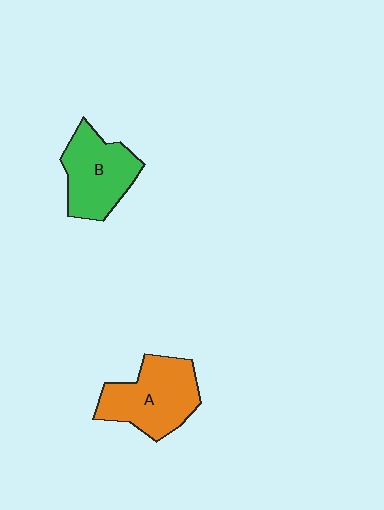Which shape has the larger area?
Shape A (orange).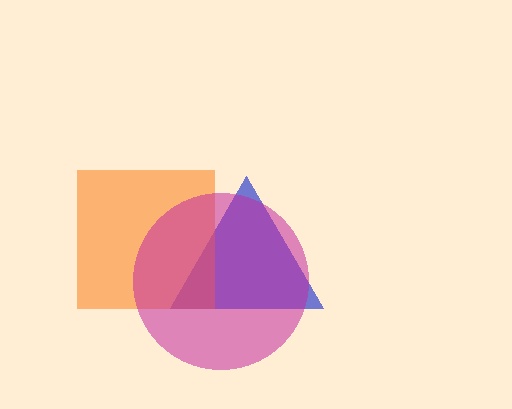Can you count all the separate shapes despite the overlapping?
Yes, there are 3 separate shapes.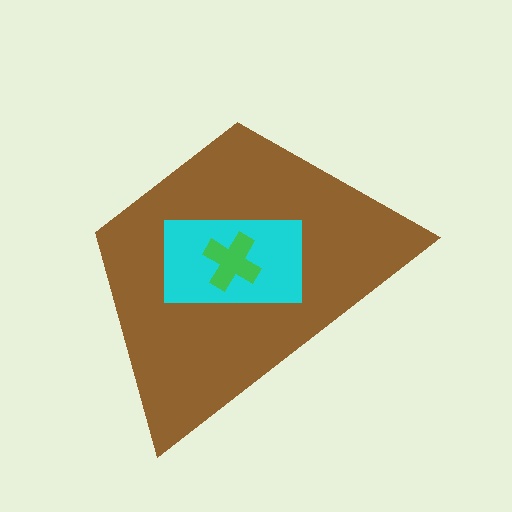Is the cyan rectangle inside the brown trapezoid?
Yes.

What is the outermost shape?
The brown trapezoid.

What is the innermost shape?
The green cross.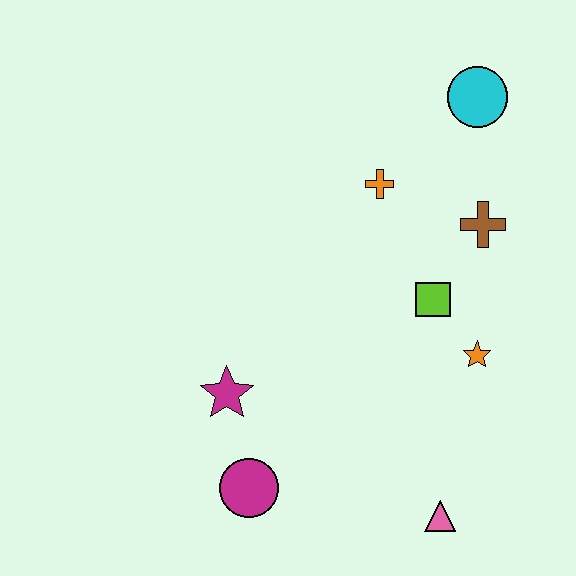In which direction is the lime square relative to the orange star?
The lime square is above the orange star.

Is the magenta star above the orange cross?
No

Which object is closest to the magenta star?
The magenta circle is closest to the magenta star.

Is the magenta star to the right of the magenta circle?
No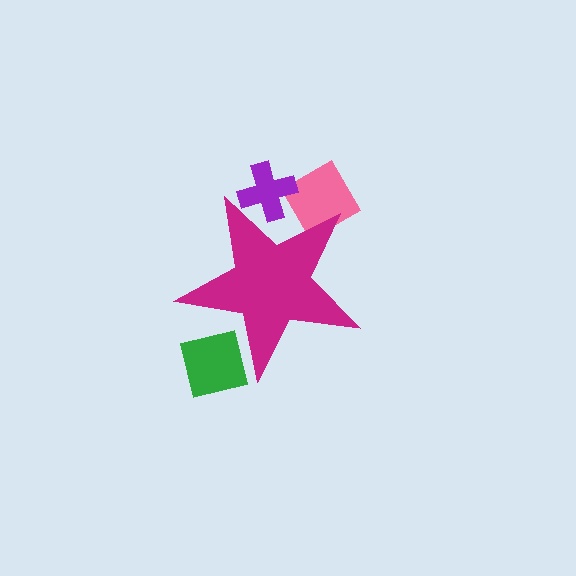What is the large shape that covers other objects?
A magenta star.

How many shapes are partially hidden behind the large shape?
3 shapes are partially hidden.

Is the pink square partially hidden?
Yes, the pink square is partially hidden behind the magenta star.